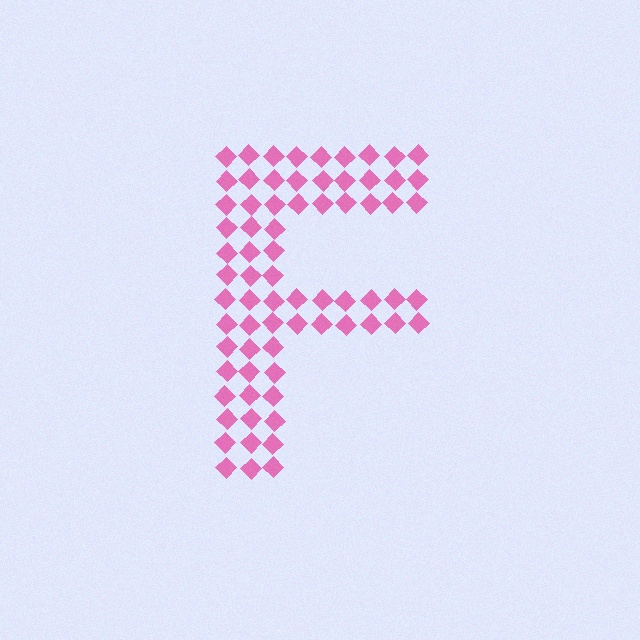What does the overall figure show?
The overall figure shows the letter F.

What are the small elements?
The small elements are diamonds.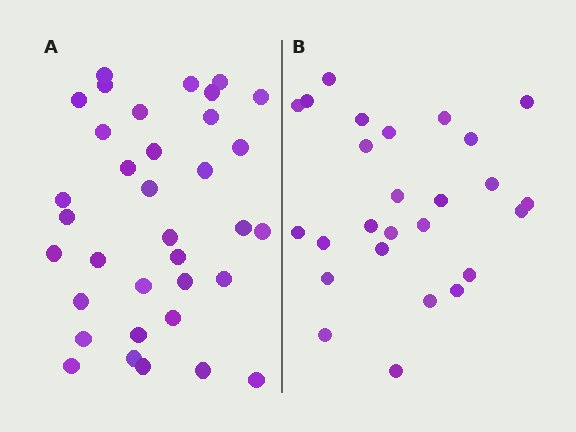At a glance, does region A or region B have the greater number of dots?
Region A (the left region) has more dots.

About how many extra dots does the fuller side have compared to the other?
Region A has roughly 8 or so more dots than region B.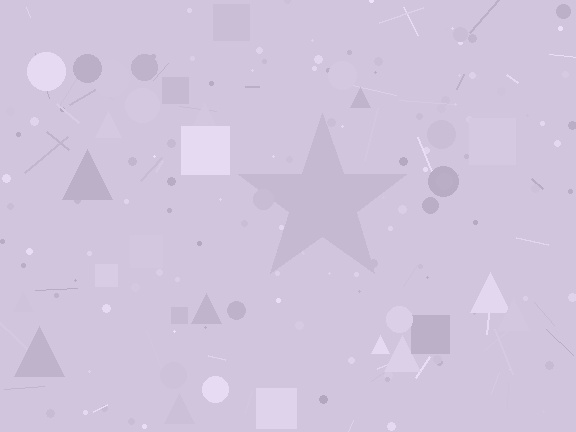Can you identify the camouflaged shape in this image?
The camouflaged shape is a star.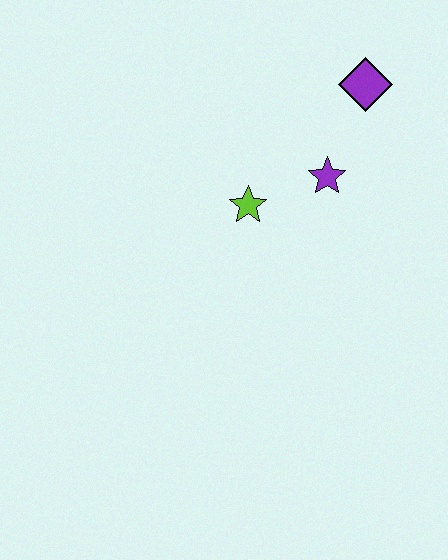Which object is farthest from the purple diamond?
The lime star is farthest from the purple diamond.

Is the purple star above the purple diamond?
No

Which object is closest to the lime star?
The purple star is closest to the lime star.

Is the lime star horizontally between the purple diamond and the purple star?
No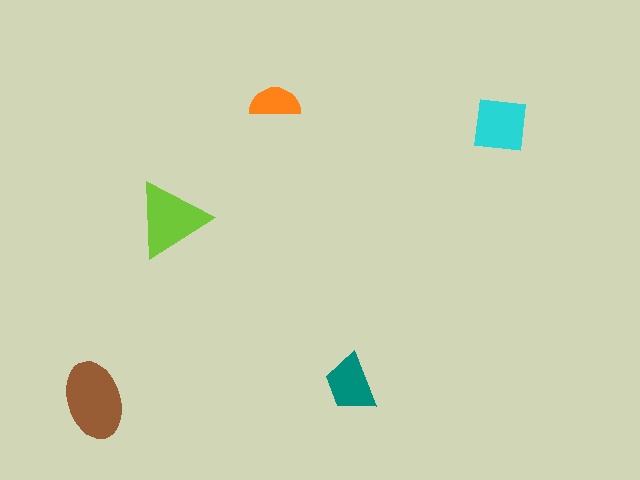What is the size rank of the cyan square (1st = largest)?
3rd.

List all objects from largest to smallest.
The brown ellipse, the lime triangle, the cyan square, the teal trapezoid, the orange semicircle.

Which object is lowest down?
The brown ellipse is bottommost.